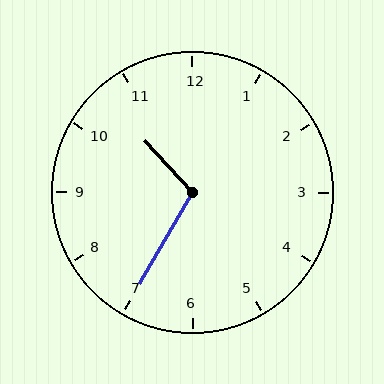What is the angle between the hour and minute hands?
Approximately 108 degrees.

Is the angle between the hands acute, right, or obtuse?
It is obtuse.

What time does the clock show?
10:35.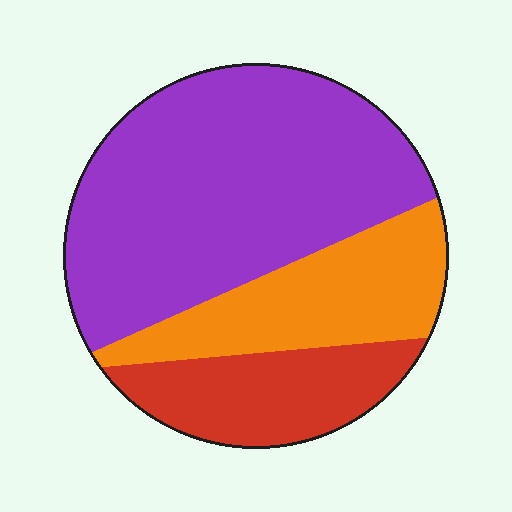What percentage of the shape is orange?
Orange takes up between a sixth and a third of the shape.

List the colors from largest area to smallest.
From largest to smallest: purple, orange, red.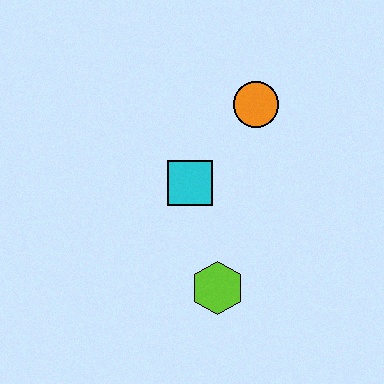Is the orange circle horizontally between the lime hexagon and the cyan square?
No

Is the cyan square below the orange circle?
Yes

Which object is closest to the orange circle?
The cyan square is closest to the orange circle.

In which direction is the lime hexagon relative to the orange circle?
The lime hexagon is below the orange circle.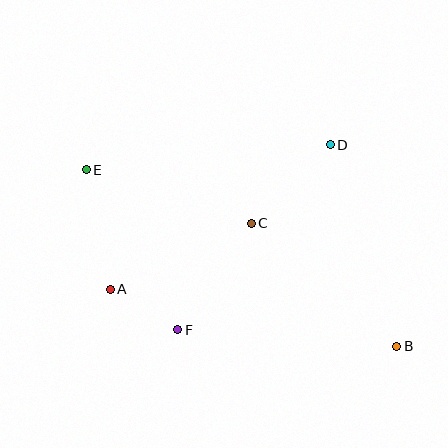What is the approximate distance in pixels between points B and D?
The distance between B and D is approximately 212 pixels.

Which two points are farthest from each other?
Points B and E are farthest from each other.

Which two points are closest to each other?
Points A and F are closest to each other.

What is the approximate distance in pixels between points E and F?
The distance between E and F is approximately 184 pixels.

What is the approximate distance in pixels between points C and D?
The distance between C and D is approximately 112 pixels.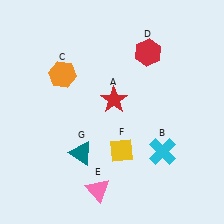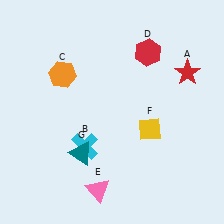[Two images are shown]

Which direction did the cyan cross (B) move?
The cyan cross (B) moved left.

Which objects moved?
The objects that moved are: the red star (A), the cyan cross (B), the yellow diamond (F).